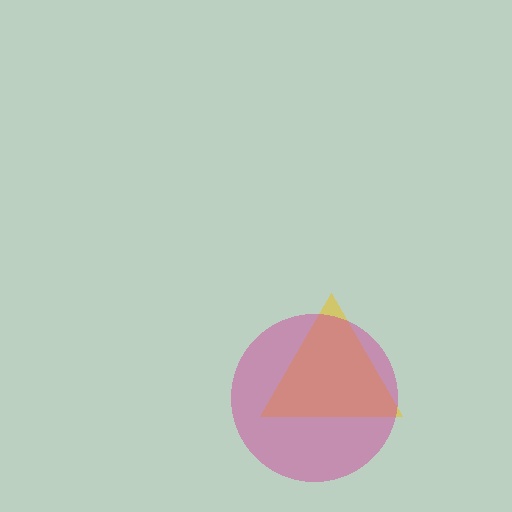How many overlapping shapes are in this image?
There are 2 overlapping shapes in the image.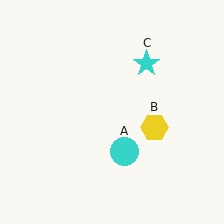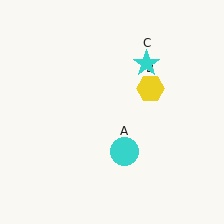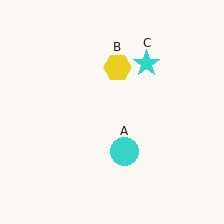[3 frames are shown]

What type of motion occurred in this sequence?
The yellow hexagon (object B) rotated counterclockwise around the center of the scene.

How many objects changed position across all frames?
1 object changed position: yellow hexagon (object B).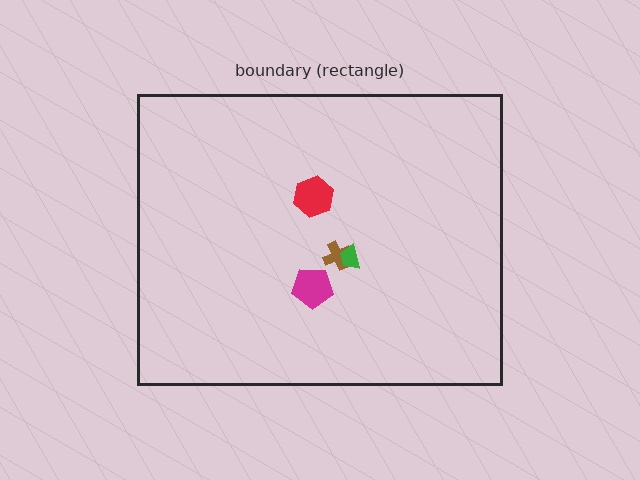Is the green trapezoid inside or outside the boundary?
Inside.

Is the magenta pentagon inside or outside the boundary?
Inside.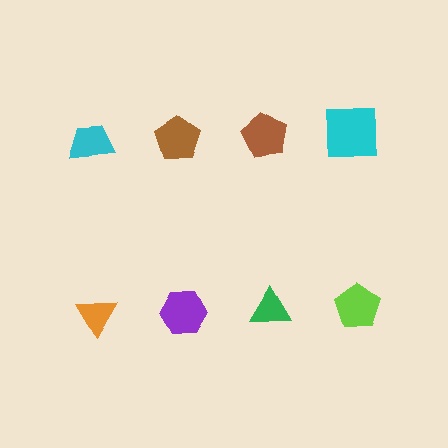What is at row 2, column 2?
A purple hexagon.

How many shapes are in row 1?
4 shapes.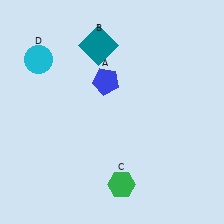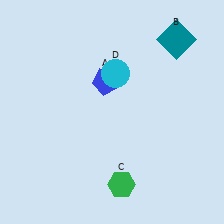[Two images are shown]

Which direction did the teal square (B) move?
The teal square (B) moved right.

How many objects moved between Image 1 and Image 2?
2 objects moved between the two images.